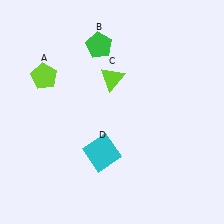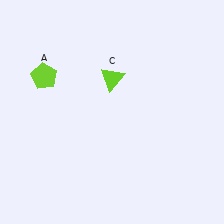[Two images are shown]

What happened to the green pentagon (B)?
The green pentagon (B) was removed in Image 2. It was in the top-left area of Image 1.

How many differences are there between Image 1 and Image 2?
There are 2 differences between the two images.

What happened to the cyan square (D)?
The cyan square (D) was removed in Image 2. It was in the bottom-left area of Image 1.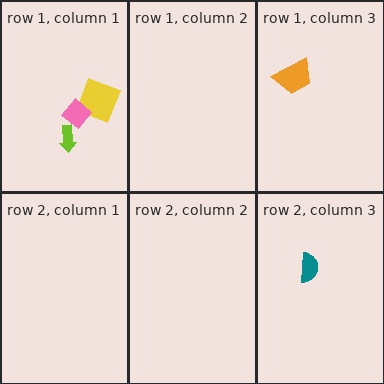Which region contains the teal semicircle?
The row 2, column 3 region.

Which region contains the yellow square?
The row 1, column 1 region.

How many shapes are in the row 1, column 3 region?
1.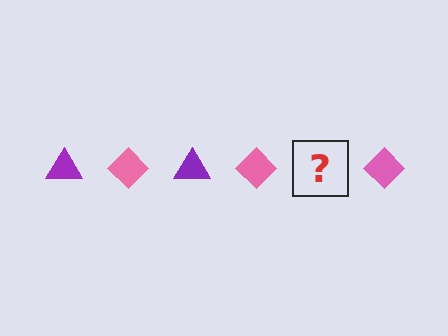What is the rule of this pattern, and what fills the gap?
The rule is that the pattern alternates between purple triangle and pink diamond. The gap should be filled with a purple triangle.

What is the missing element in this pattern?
The missing element is a purple triangle.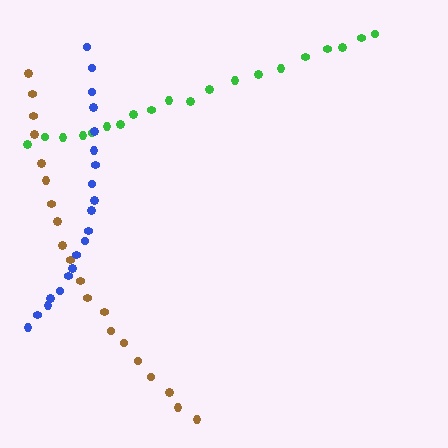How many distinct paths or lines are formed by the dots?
There are 3 distinct paths.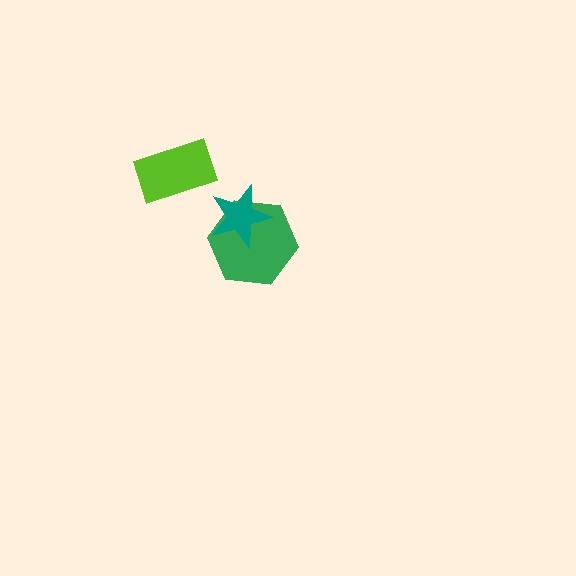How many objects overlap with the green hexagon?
1 object overlaps with the green hexagon.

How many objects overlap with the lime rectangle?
0 objects overlap with the lime rectangle.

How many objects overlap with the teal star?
1 object overlaps with the teal star.